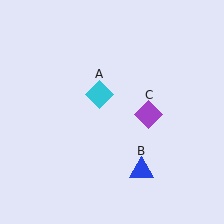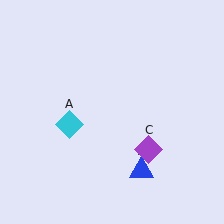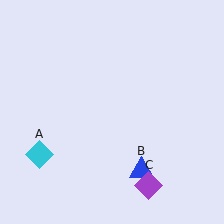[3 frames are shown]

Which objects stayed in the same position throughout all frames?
Blue triangle (object B) remained stationary.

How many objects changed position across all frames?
2 objects changed position: cyan diamond (object A), purple diamond (object C).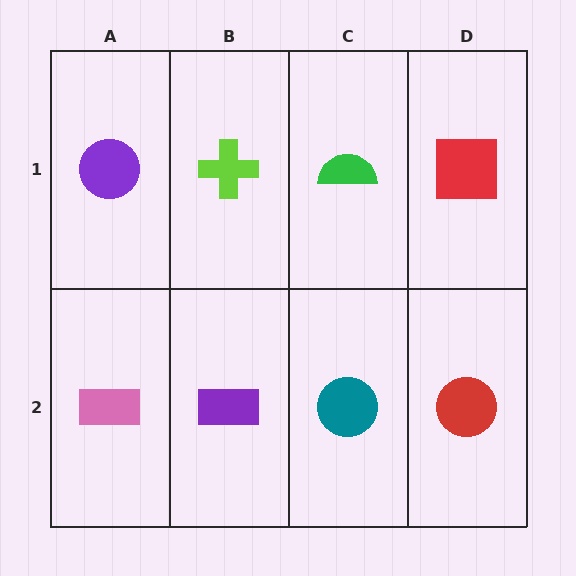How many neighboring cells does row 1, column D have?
2.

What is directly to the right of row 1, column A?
A lime cross.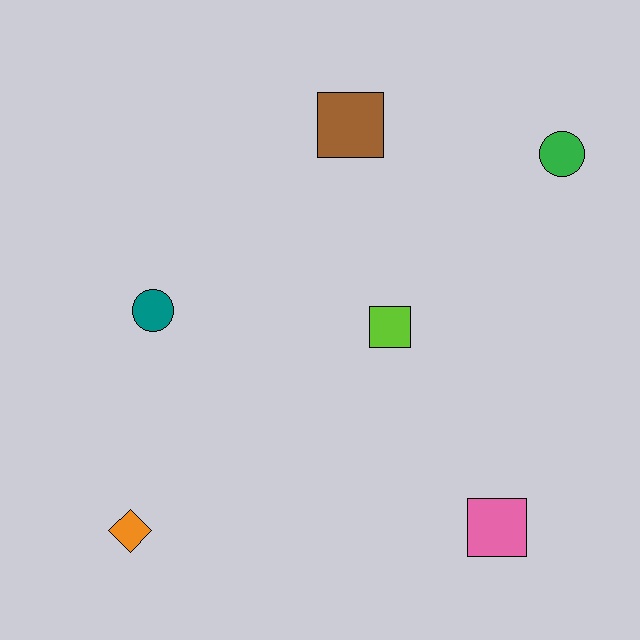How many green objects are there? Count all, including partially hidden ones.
There is 1 green object.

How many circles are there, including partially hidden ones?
There are 2 circles.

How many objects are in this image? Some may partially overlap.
There are 6 objects.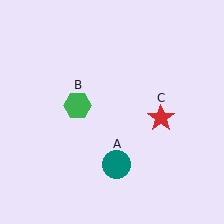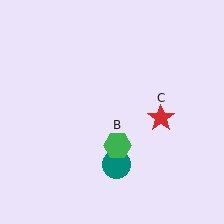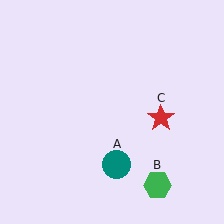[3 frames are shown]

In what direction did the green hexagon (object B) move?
The green hexagon (object B) moved down and to the right.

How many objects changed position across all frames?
1 object changed position: green hexagon (object B).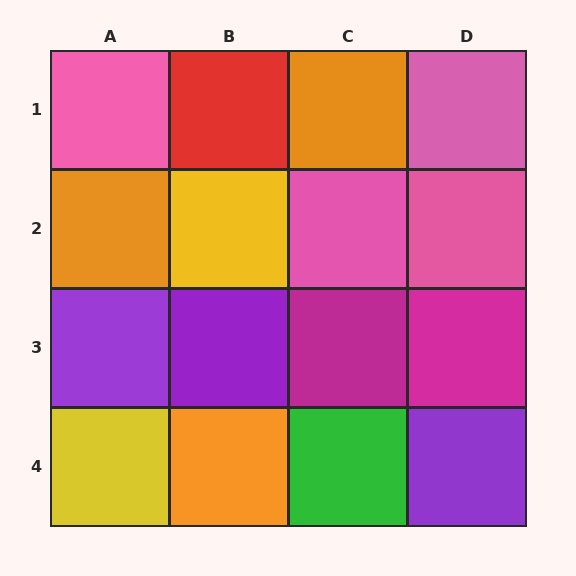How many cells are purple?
3 cells are purple.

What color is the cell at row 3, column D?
Magenta.